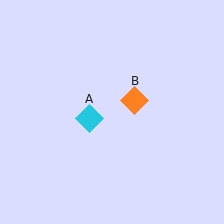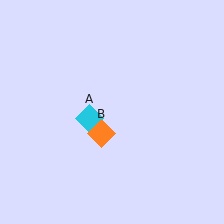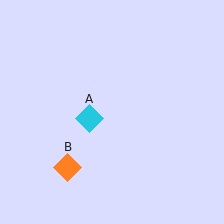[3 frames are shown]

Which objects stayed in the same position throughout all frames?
Cyan diamond (object A) remained stationary.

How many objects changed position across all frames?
1 object changed position: orange diamond (object B).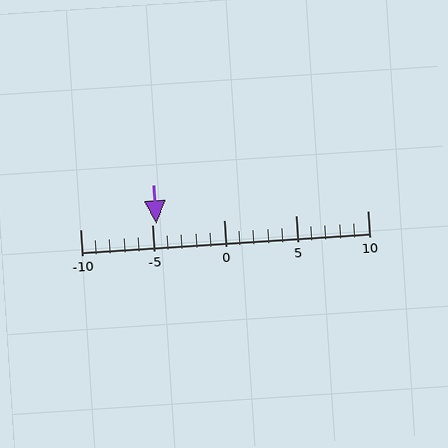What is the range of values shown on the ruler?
The ruler shows values from -10 to 10.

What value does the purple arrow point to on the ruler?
The purple arrow points to approximately -5.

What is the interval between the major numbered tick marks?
The major tick marks are spaced 5 units apart.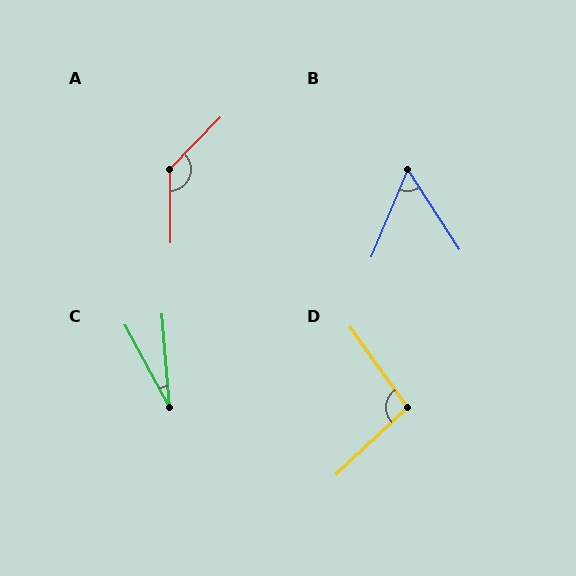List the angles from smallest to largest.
C (23°), B (56°), D (98°), A (135°).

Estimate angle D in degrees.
Approximately 98 degrees.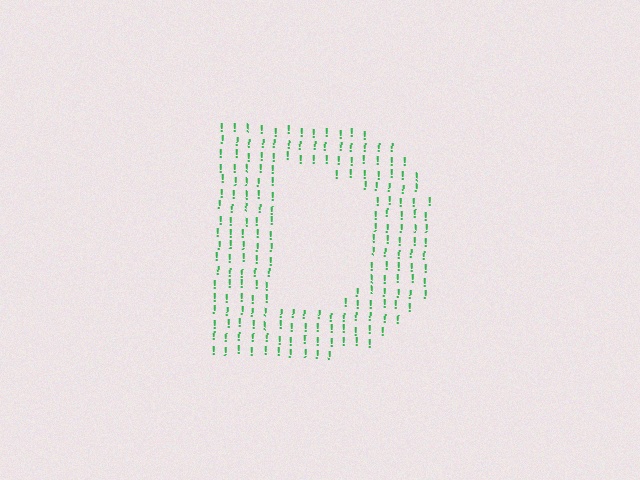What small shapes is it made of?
It is made of small exclamation marks.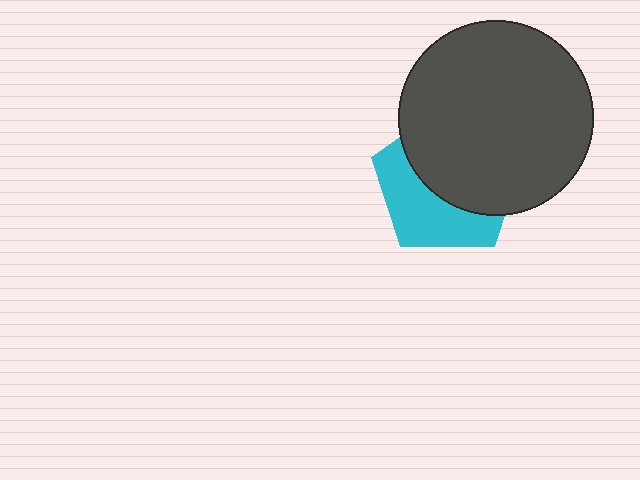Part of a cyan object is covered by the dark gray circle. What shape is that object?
It is a pentagon.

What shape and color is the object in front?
The object in front is a dark gray circle.